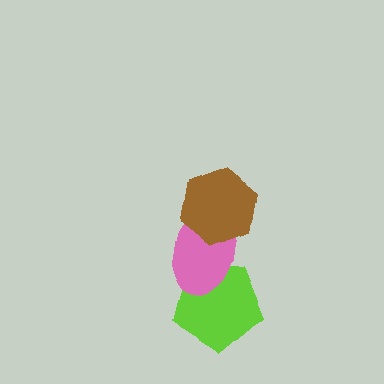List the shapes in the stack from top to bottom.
From top to bottom: the brown hexagon, the pink ellipse, the lime pentagon.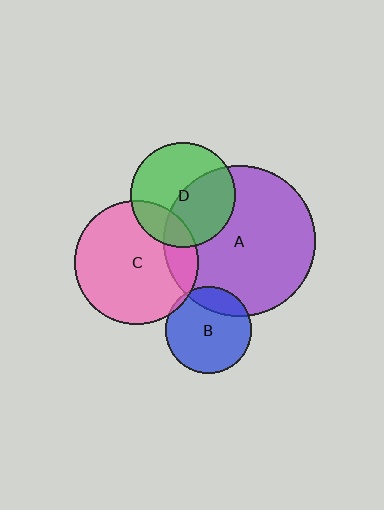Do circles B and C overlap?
Yes.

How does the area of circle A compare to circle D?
Approximately 2.1 times.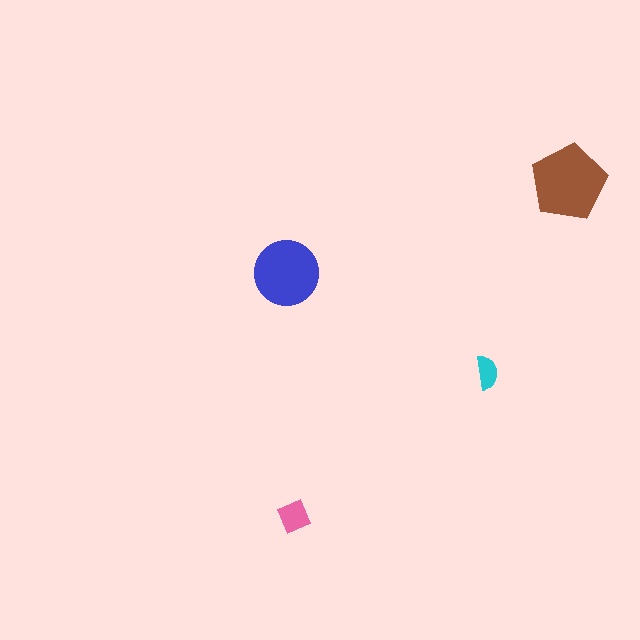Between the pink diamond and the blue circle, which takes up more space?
The blue circle.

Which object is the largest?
The brown pentagon.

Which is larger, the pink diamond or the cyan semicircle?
The pink diamond.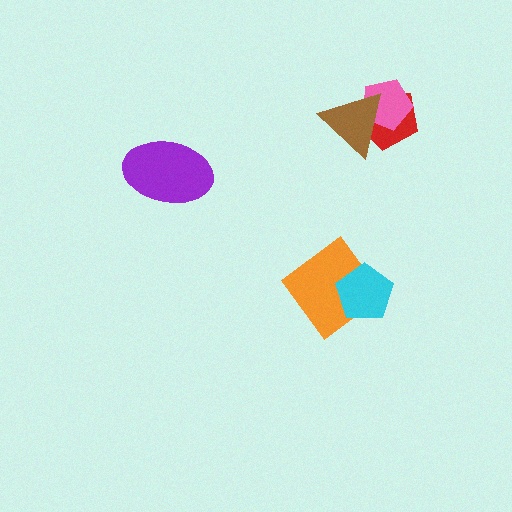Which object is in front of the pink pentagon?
The brown triangle is in front of the pink pentagon.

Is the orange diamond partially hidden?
Yes, it is partially covered by another shape.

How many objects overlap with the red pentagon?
2 objects overlap with the red pentagon.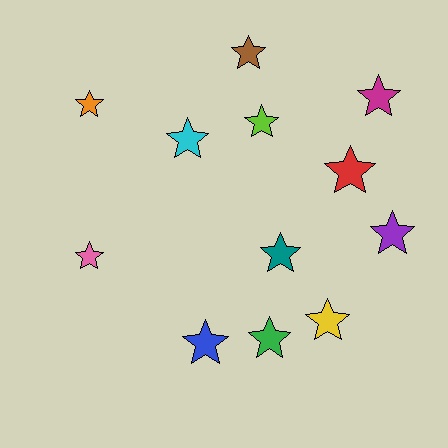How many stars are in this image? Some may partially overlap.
There are 12 stars.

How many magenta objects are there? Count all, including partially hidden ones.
There is 1 magenta object.